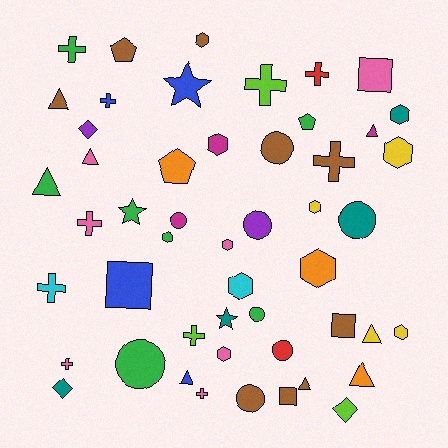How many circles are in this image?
There are 8 circles.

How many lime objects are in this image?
There are 3 lime objects.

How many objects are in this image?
There are 50 objects.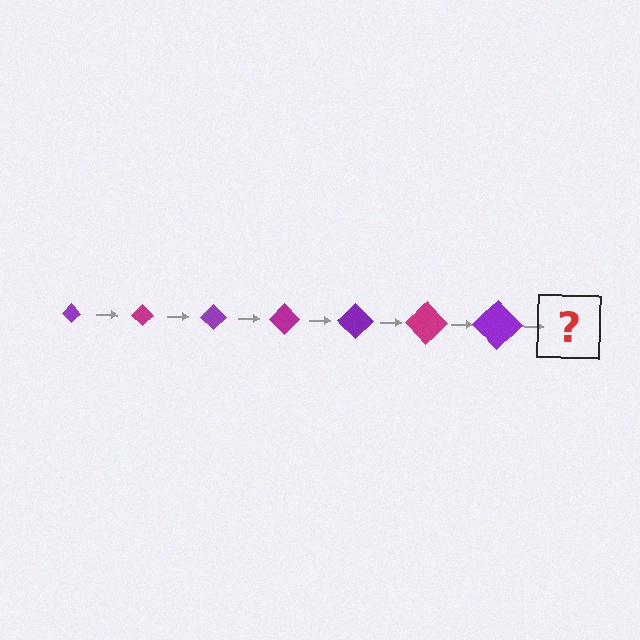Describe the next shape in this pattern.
It should be a magenta diamond, larger than the previous one.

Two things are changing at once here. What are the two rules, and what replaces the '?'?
The two rules are that the diamond grows larger each step and the color cycles through purple and magenta. The '?' should be a magenta diamond, larger than the previous one.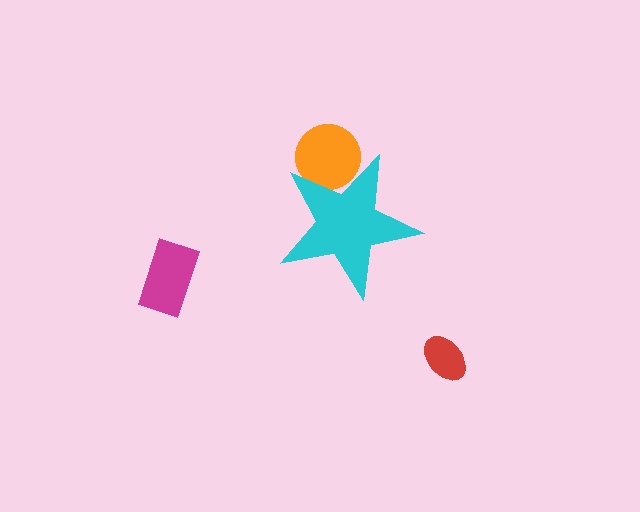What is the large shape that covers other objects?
A cyan star.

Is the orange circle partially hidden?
Yes, the orange circle is partially hidden behind the cyan star.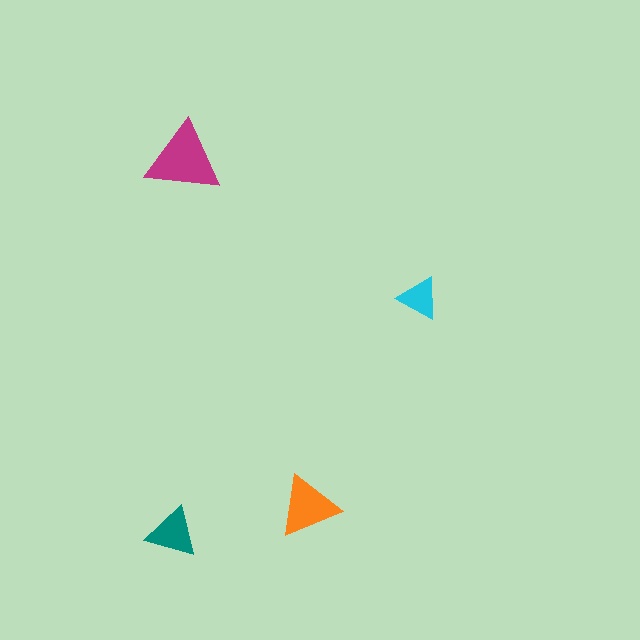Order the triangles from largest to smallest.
the magenta one, the orange one, the teal one, the cyan one.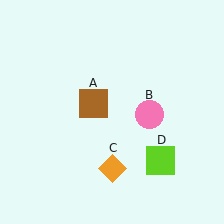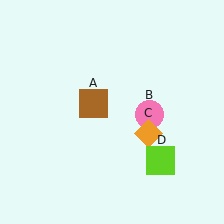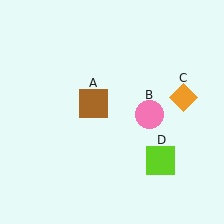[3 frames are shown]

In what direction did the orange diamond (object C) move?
The orange diamond (object C) moved up and to the right.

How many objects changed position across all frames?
1 object changed position: orange diamond (object C).